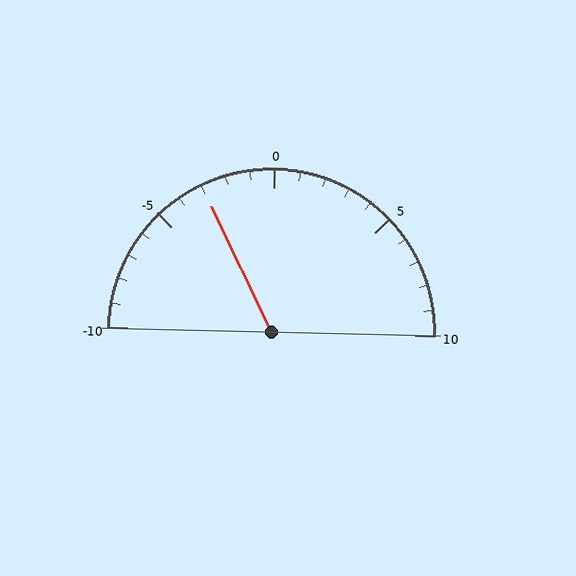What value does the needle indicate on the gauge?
The needle indicates approximately -3.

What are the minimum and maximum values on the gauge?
The gauge ranges from -10 to 10.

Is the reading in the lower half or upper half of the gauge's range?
The reading is in the lower half of the range (-10 to 10).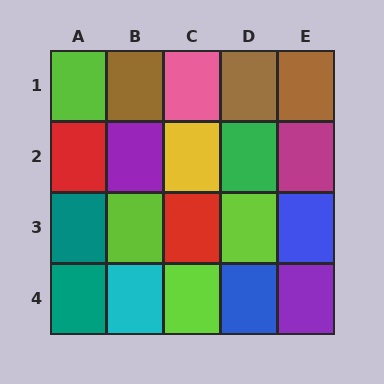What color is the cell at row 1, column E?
Brown.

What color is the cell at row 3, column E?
Blue.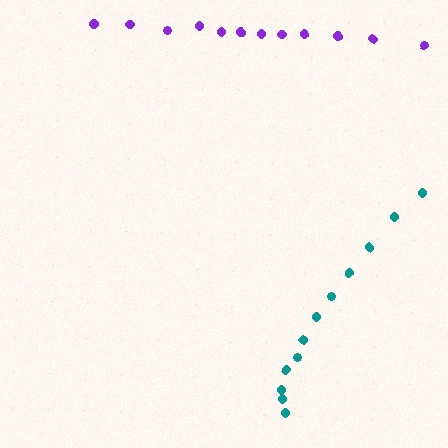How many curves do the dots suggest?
There are 2 distinct paths.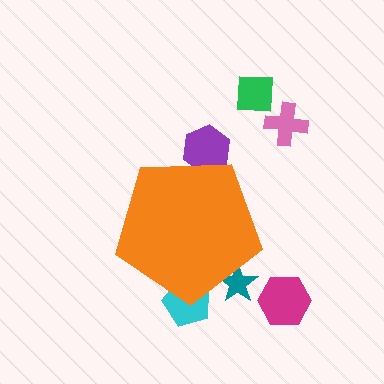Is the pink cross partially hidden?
No, the pink cross is fully visible.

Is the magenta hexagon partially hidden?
No, the magenta hexagon is fully visible.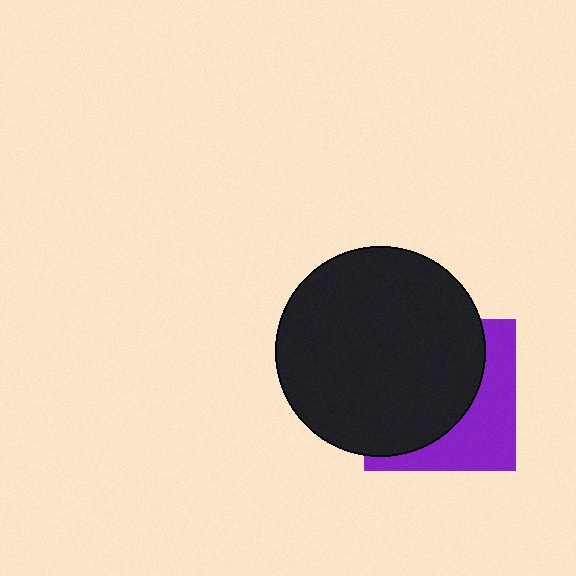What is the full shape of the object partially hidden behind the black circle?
The partially hidden object is a purple square.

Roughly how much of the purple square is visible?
A small part of it is visible (roughly 38%).